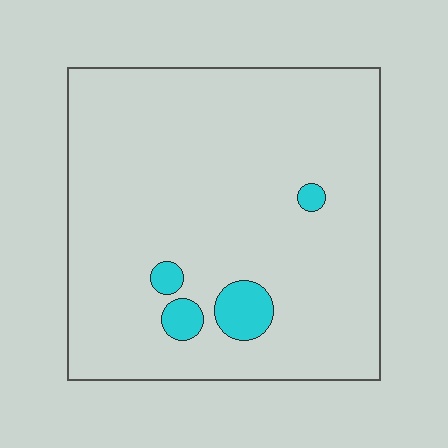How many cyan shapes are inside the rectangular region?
4.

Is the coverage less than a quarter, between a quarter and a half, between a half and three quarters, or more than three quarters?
Less than a quarter.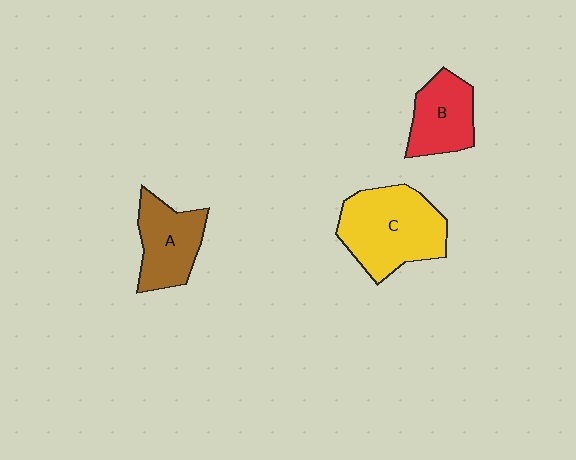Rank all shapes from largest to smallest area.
From largest to smallest: C (yellow), A (brown), B (red).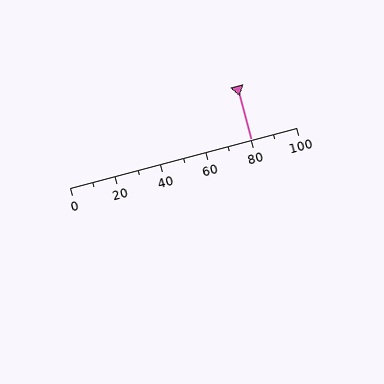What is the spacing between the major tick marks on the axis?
The major ticks are spaced 20 apart.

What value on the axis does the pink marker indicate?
The marker indicates approximately 80.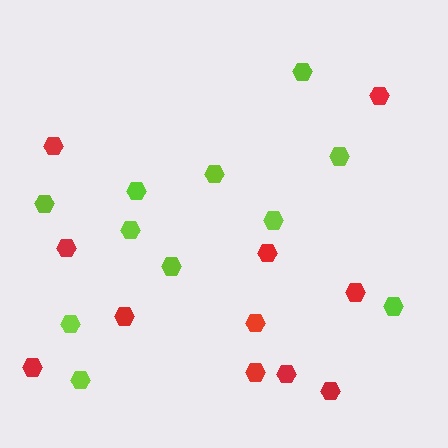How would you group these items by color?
There are 2 groups: one group of red hexagons (11) and one group of lime hexagons (11).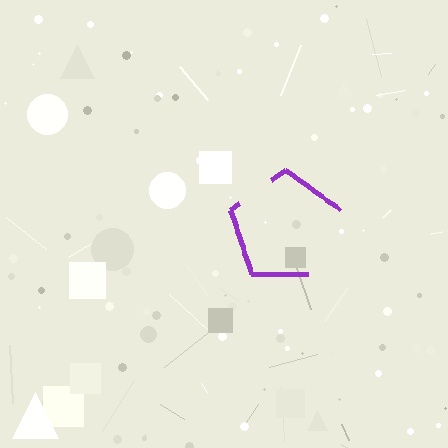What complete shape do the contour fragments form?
The contour fragments form a pentagon.